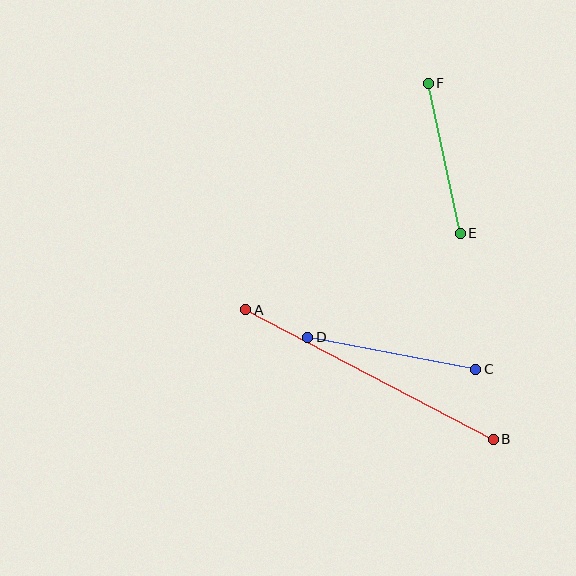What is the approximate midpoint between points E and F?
The midpoint is at approximately (444, 158) pixels.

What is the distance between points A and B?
The distance is approximately 279 pixels.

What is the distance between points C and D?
The distance is approximately 171 pixels.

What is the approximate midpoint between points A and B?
The midpoint is at approximately (370, 374) pixels.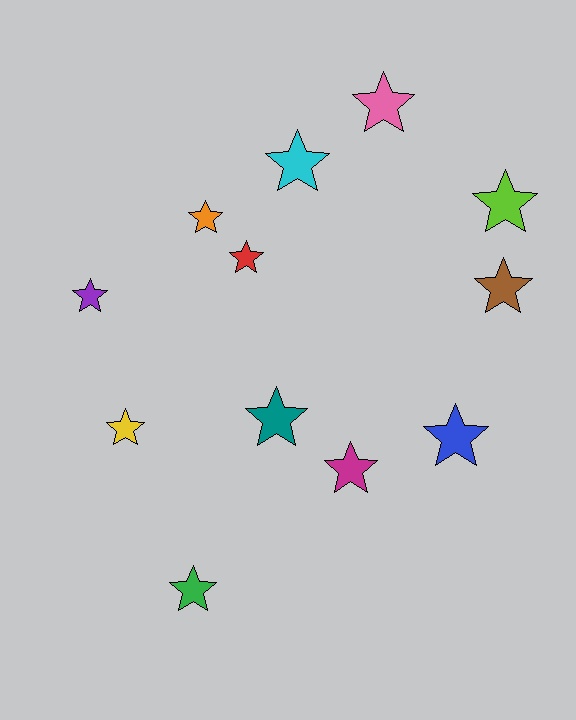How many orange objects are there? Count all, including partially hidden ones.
There is 1 orange object.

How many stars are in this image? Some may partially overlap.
There are 12 stars.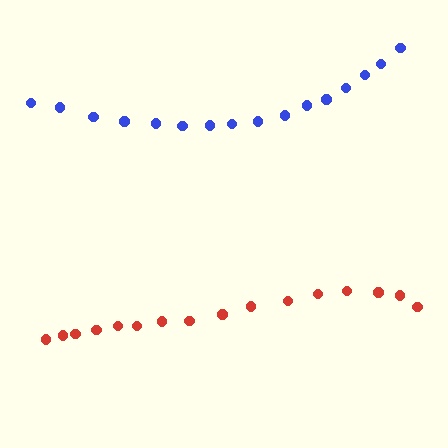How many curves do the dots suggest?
There are 2 distinct paths.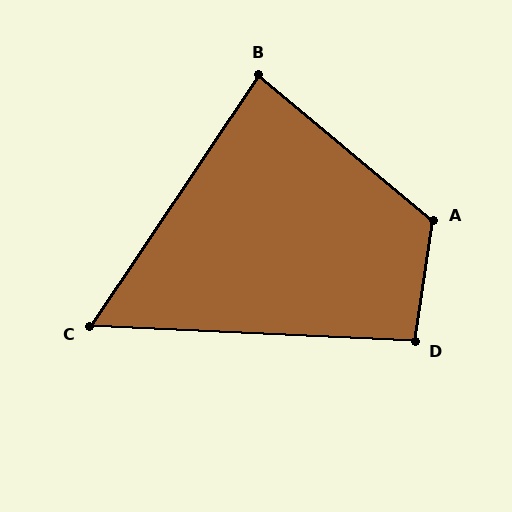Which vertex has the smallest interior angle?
C, at approximately 59 degrees.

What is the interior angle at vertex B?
Approximately 84 degrees (acute).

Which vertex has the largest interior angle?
A, at approximately 121 degrees.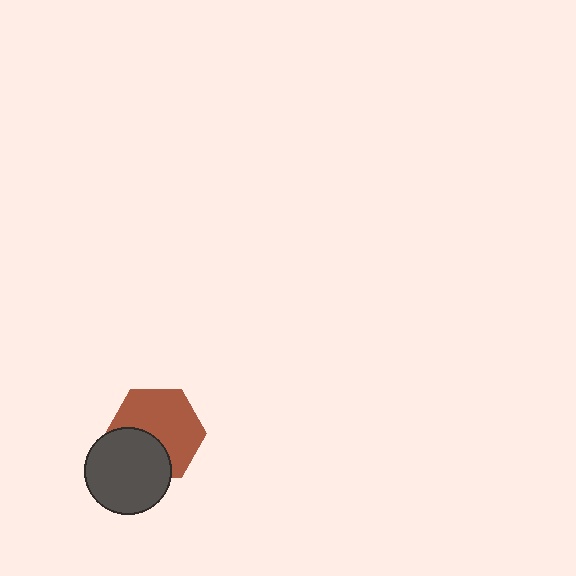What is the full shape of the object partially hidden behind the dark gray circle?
The partially hidden object is a brown hexagon.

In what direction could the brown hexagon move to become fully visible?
The brown hexagon could move up. That would shift it out from behind the dark gray circle entirely.